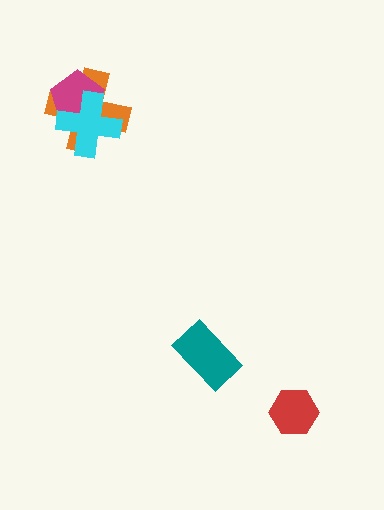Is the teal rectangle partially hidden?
No, no other shape covers it.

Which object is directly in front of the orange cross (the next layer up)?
The magenta pentagon is directly in front of the orange cross.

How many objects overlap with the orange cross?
2 objects overlap with the orange cross.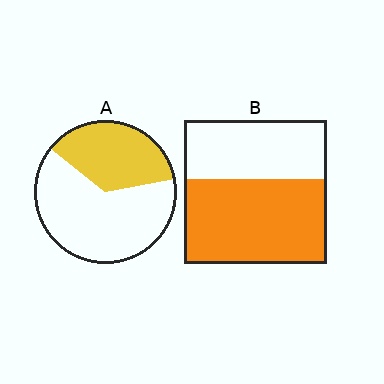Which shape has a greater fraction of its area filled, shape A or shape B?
Shape B.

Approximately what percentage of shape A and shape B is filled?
A is approximately 35% and B is approximately 60%.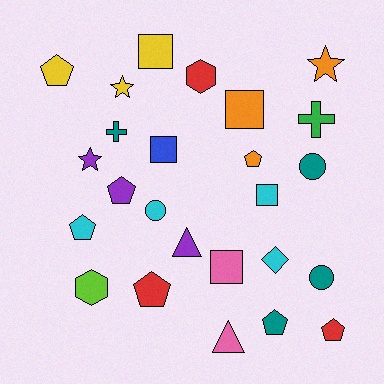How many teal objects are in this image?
There are 4 teal objects.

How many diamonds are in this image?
There is 1 diamond.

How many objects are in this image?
There are 25 objects.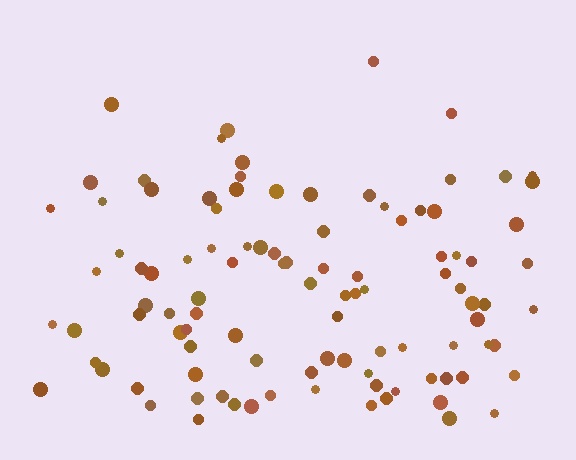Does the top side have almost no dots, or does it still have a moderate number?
Still a moderate number, just noticeably fewer than the bottom.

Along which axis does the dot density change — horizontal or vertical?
Vertical.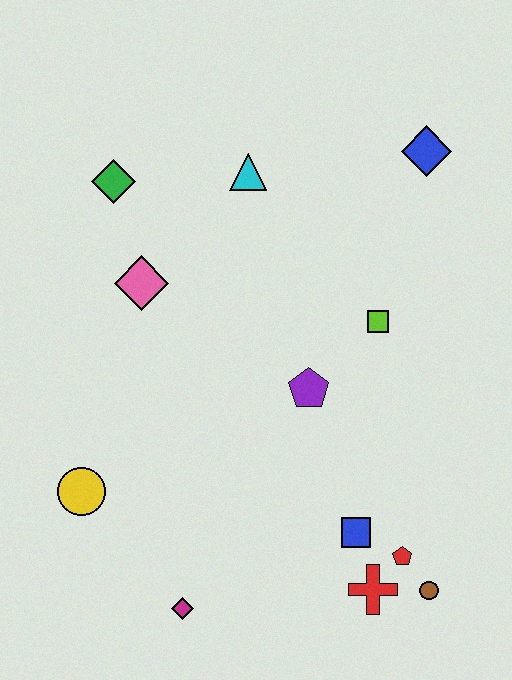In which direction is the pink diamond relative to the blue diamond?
The pink diamond is to the left of the blue diamond.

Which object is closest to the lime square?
The purple pentagon is closest to the lime square.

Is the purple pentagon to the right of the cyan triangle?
Yes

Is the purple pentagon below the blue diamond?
Yes